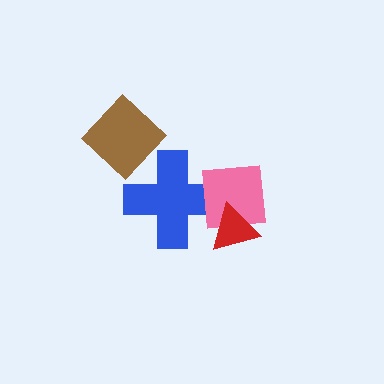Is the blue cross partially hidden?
Yes, it is partially covered by another shape.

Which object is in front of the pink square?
The red triangle is in front of the pink square.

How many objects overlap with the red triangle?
2 objects overlap with the red triangle.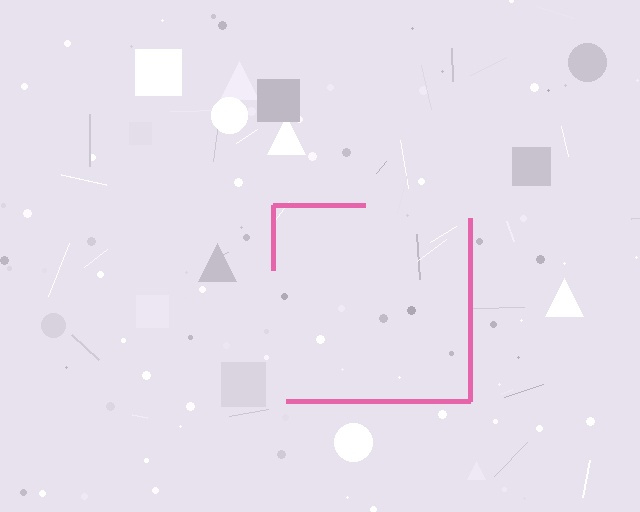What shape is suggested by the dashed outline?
The dashed outline suggests a square.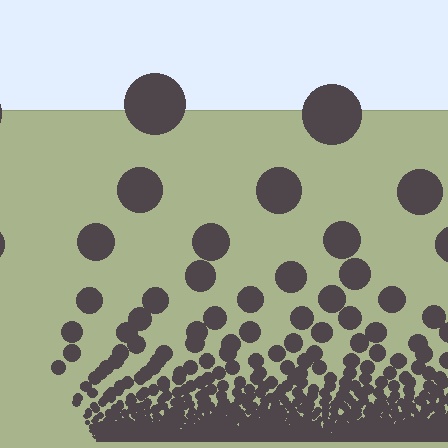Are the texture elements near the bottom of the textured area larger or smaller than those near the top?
Smaller. The gradient is inverted — elements near the bottom are smaller and denser.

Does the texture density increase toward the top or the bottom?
Density increases toward the bottom.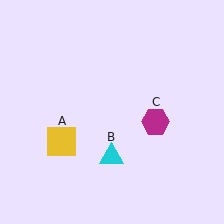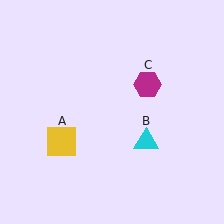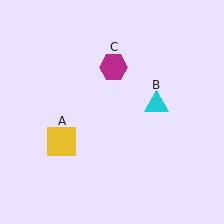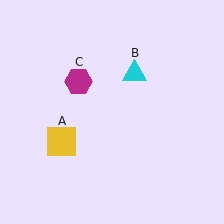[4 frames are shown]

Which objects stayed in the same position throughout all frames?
Yellow square (object A) remained stationary.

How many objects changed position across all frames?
2 objects changed position: cyan triangle (object B), magenta hexagon (object C).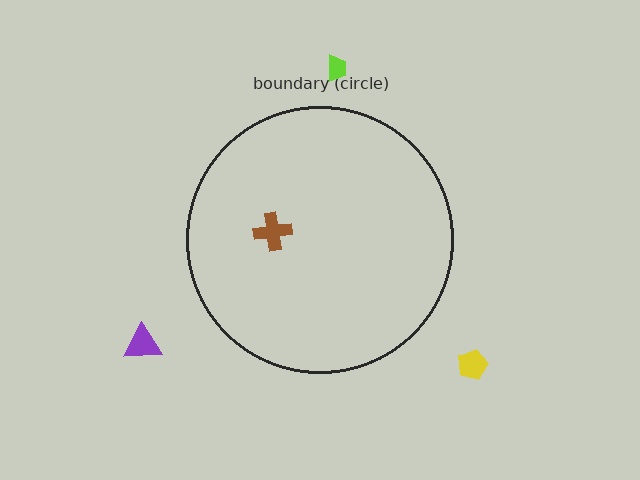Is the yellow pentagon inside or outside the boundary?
Outside.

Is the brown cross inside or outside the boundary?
Inside.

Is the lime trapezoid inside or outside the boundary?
Outside.